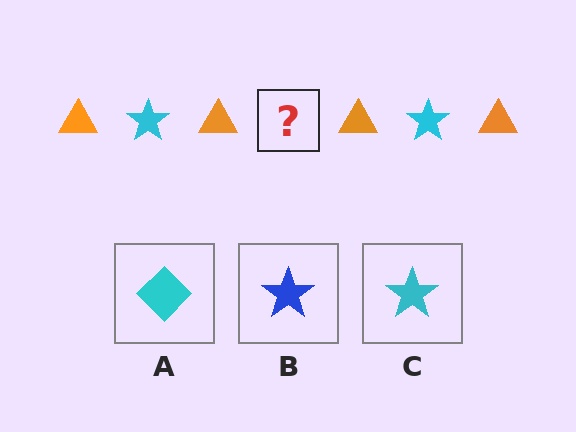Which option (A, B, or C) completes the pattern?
C.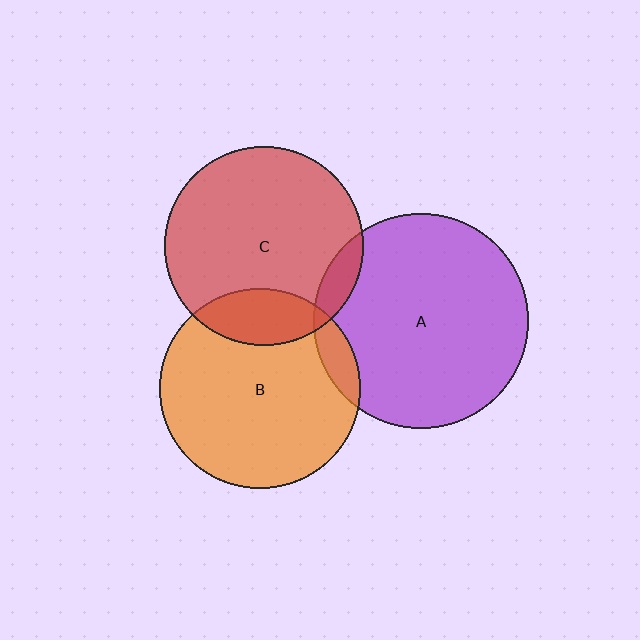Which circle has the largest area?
Circle A (purple).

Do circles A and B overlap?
Yes.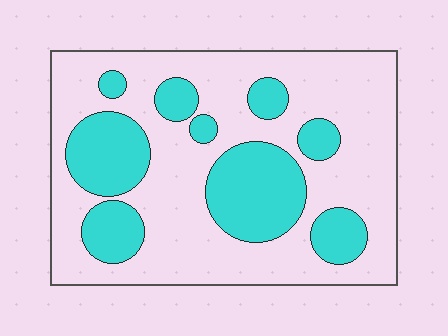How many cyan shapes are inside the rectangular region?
9.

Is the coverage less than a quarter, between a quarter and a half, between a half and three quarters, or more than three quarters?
Between a quarter and a half.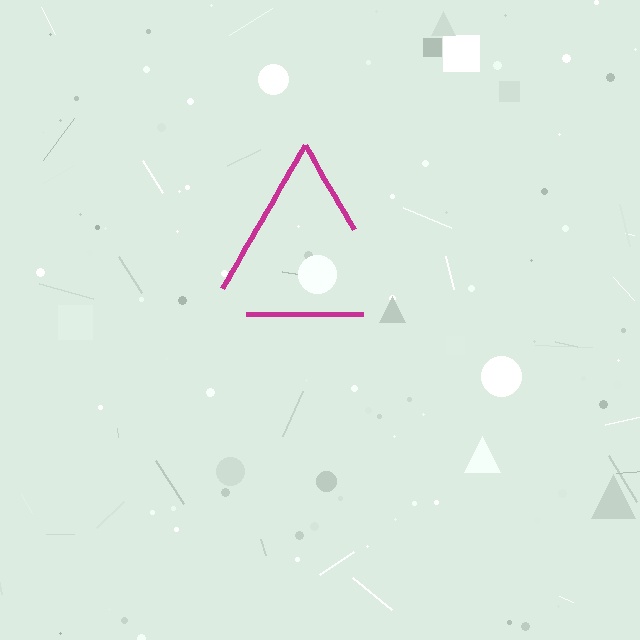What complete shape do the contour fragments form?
The contour fragments form a triangle.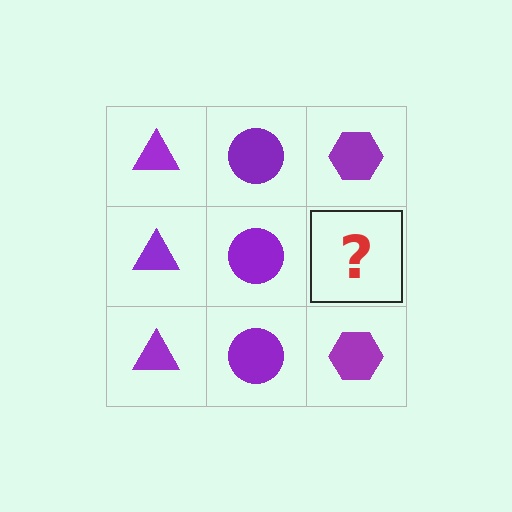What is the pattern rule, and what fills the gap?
The rule is that each column has a consistent shape. The gap should be filled with a purple hexagon.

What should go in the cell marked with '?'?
The missing cell should contain a purple hexagon.